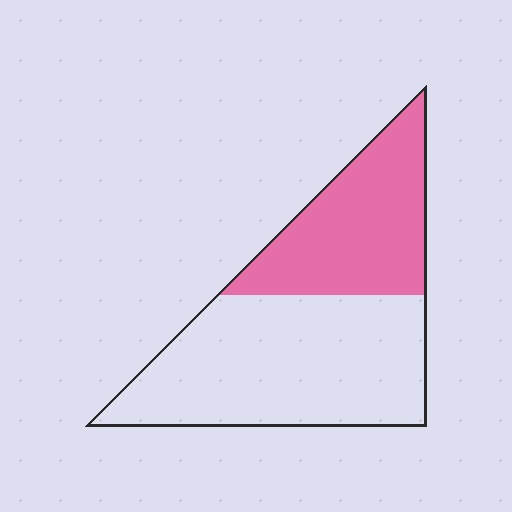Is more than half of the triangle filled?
No.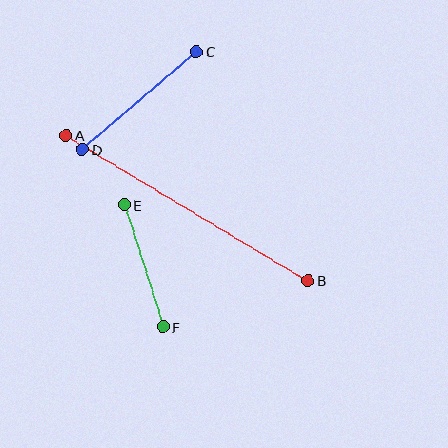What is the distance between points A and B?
The distance is approximately 283 pixels.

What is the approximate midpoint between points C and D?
The midpoint is at approximately (139, 100) pixels.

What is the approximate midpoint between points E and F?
The midpoint is at approximately (144, 266) pixels.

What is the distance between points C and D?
The distance is approximately 150 pixels.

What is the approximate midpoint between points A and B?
The midpoint is at approximately (187, 208) pixels.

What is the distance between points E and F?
The distance is approximately 128 pixels.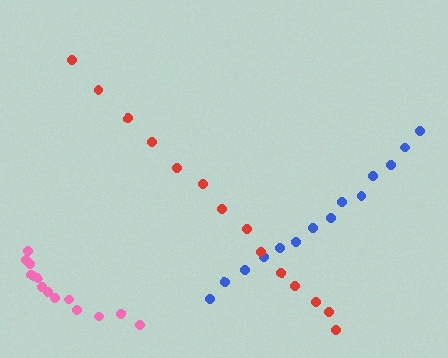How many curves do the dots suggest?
There are 3 distinct paths.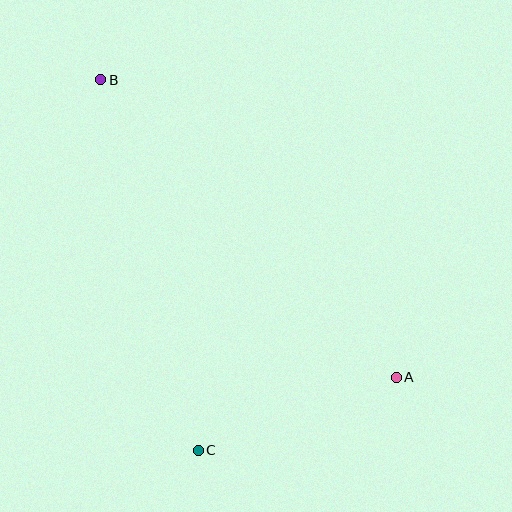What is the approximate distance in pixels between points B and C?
The distance between B and C is approximately 383 pixels.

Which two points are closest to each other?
Points A and C are closest to each other.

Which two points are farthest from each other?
Points A and B are farthest from each other.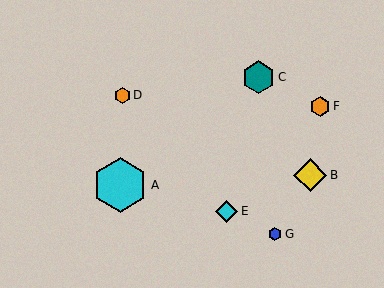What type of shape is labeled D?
Shape D is an orange hexagon.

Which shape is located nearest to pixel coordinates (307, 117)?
The orange hexagon (labeled F) at (320, 106) is nearest to that location.